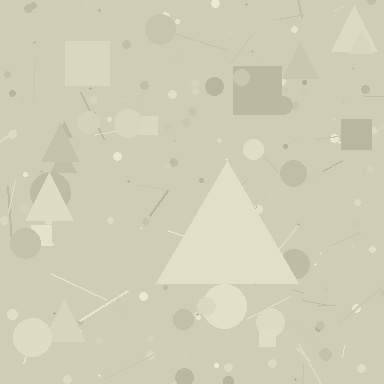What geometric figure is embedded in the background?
A triangle is embedded in the background.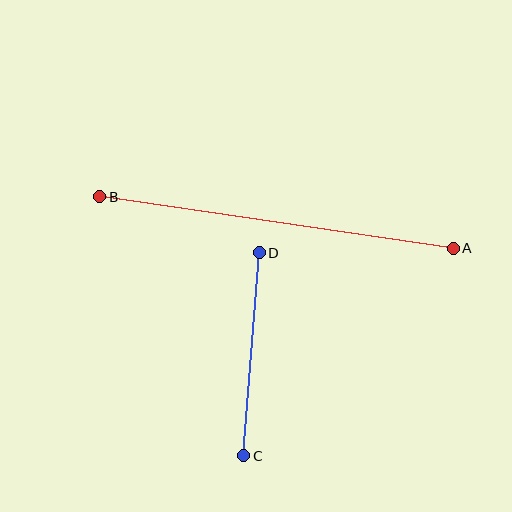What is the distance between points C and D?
The distance is approximately 204 pixels.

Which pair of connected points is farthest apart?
Points A and B are farthest apart.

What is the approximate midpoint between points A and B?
The midpoint is at approximately (277, 223) pixels.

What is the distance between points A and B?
The distance is approximately 357 pixels.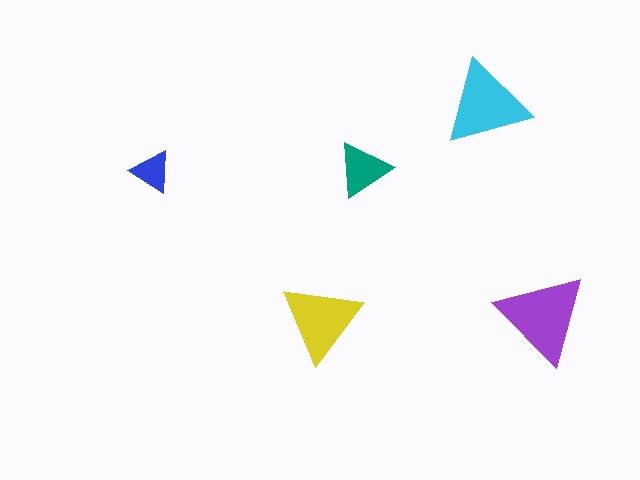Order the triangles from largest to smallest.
the purple one, the cyan one, the yellow one, the teal one, the blue one.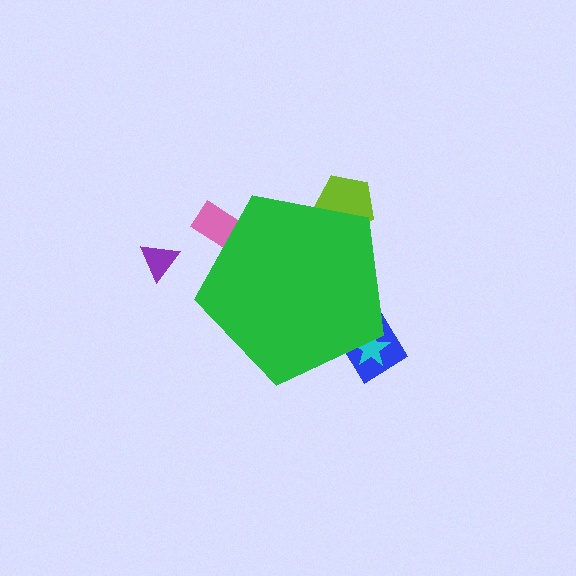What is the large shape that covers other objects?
A green pentagon.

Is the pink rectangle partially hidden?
Yes, the pink rectangle is partially hidden behind the green pentagon.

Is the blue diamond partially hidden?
Yes, the blue diamond is partially hidden behind the green pentagon.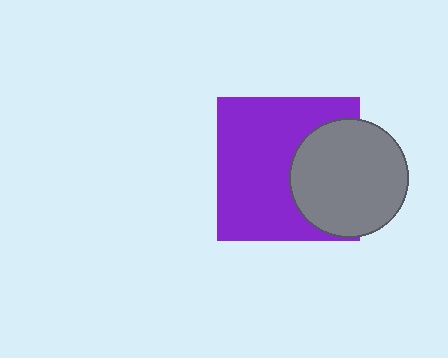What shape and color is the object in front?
The object in front is a gray circle.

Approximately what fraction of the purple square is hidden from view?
Roughly 34% of the purple square is hidden behind the gray circle.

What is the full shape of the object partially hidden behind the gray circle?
The partially hidden object is a purple square.